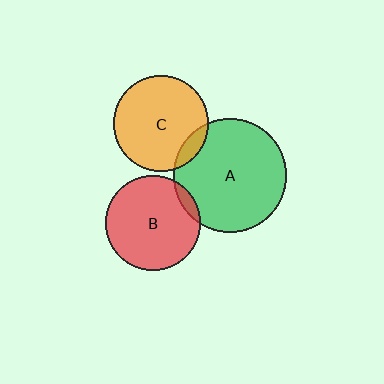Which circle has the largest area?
Circle A (green).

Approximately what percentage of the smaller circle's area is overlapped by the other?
Approximately 5%.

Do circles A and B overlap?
Yes.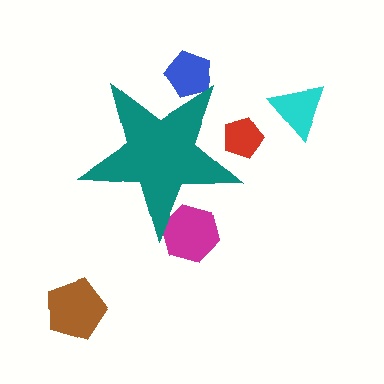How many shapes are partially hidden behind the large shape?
3 shapes are partially hidden.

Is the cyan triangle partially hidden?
No, the cyan triangle is fully visible.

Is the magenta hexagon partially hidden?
Yes, the magenta hexagon is partially hidden behind the teal star.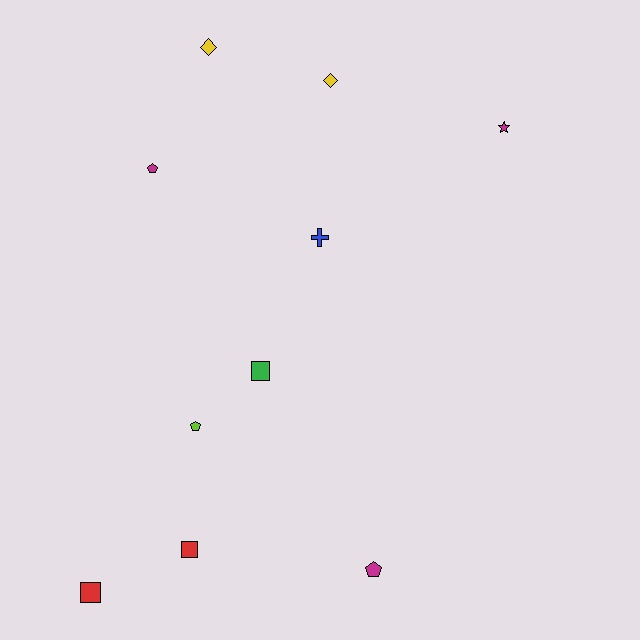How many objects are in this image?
There are 10 objects.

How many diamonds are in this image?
There are 2 diamonds.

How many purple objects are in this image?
There are no purple objects.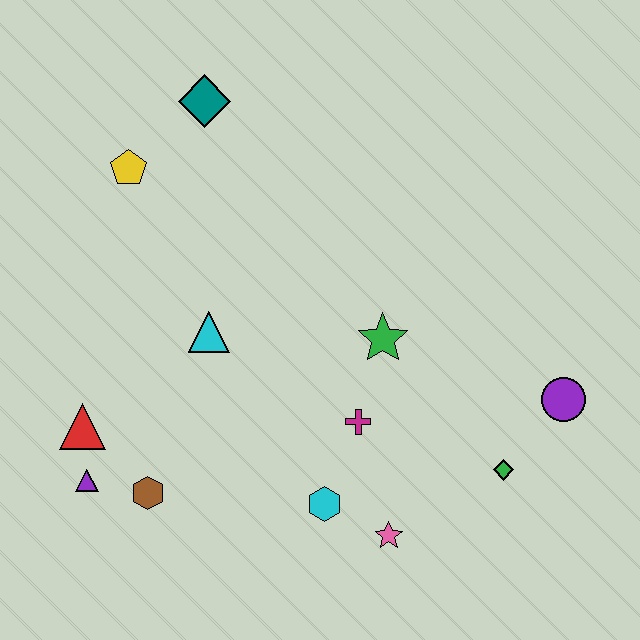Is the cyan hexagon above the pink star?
Yes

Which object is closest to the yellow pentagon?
The teal diamond is closest to the yellow pentagon.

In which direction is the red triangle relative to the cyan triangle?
The red triangle is to the left of the cyan triangle.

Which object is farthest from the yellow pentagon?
The purple circle is farthest from the yellow pentagon.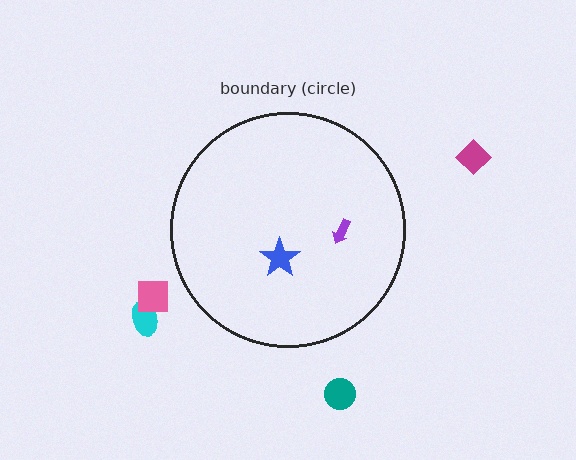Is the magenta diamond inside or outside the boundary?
Outside.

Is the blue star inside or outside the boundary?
Inside.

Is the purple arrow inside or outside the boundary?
Inside.